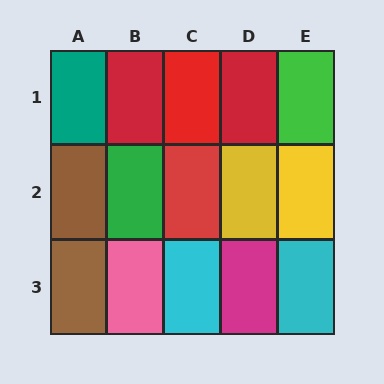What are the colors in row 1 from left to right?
Teal, red, red, red, green.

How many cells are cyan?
2 cells are cyan.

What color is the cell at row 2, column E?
Yellow.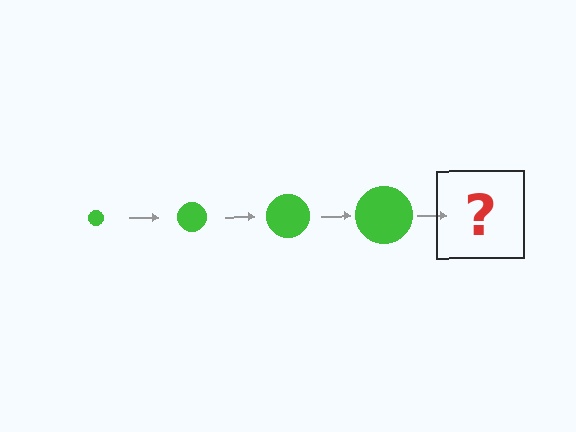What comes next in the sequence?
The next element should be a green circle, larger than the previous one.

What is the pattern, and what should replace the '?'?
The pattern is that the circle gets progressively larger each step. The '?' should be a green circle, larger than the previous one.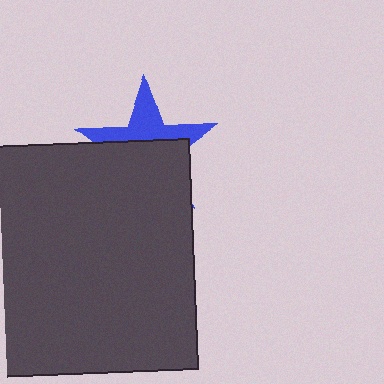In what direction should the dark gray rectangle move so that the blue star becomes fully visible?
The dark gray rectangle should move down. That is the shortest direction to clear the overlap and leave the blue star fully visible.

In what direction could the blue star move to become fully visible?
The blue star could move up. That would shift it out from behind the dark gray rectangle entirely.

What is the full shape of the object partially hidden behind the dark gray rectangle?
The partially hidden object is a blue star.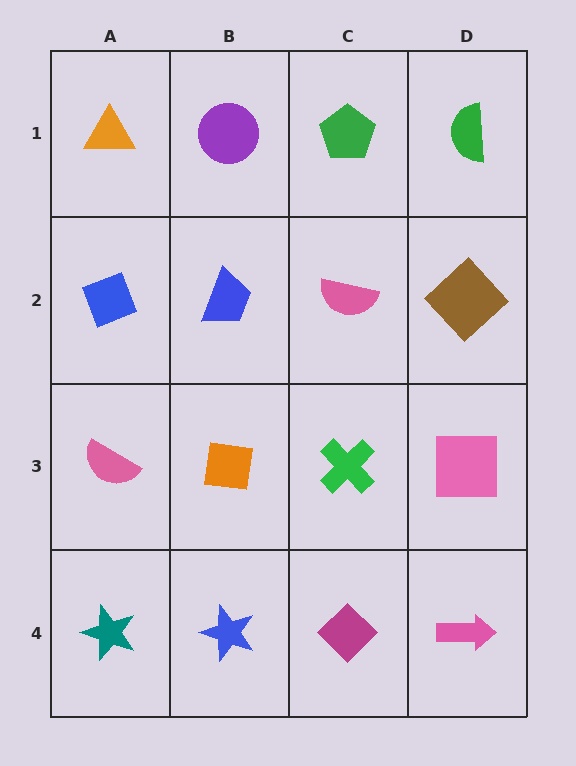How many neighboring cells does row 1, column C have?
3.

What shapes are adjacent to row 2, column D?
A green semicircle (row 1, column D), a pink square (row 3, column D), a pink semicircle (row 2, column C).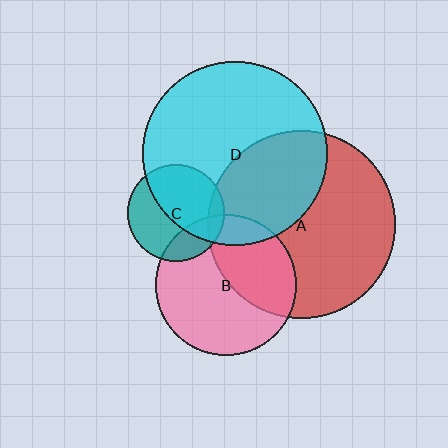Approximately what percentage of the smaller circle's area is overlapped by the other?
Approximately 15%.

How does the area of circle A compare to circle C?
Approximately 3.8 times.